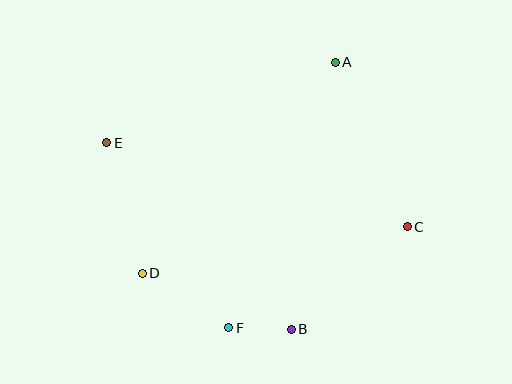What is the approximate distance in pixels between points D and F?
The distance between D and F is approximately 102 pixels.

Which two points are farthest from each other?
Points C and E are farthest from each other.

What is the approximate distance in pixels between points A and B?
The distance between A and B is approximately 271 pixels.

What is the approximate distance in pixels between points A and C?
The distance between A and C is approximately 180 pixels.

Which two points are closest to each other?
Points B and F are closest to each other.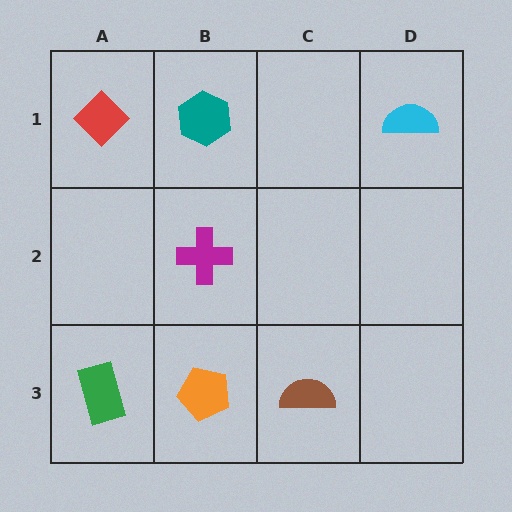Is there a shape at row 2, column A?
No, that cell is empty.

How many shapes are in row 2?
1 shape.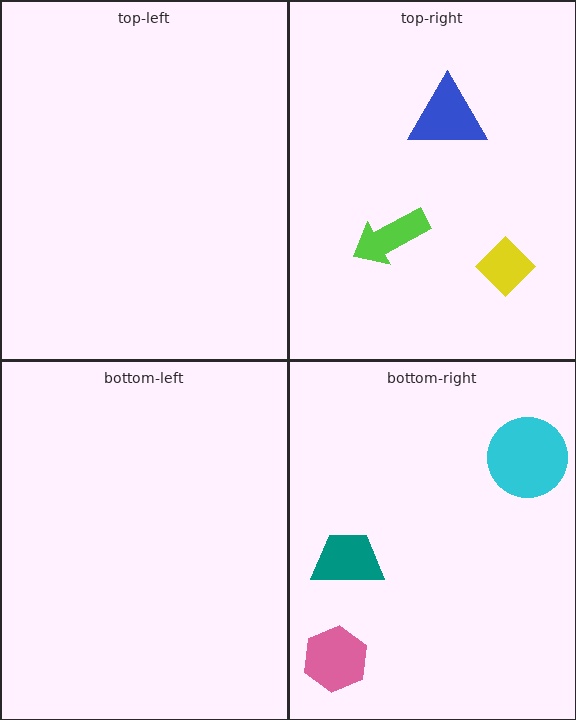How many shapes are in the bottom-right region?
3.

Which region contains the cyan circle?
The bottom-right region.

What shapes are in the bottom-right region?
The teal trapezoid, the pink hexagon, the cyan circle.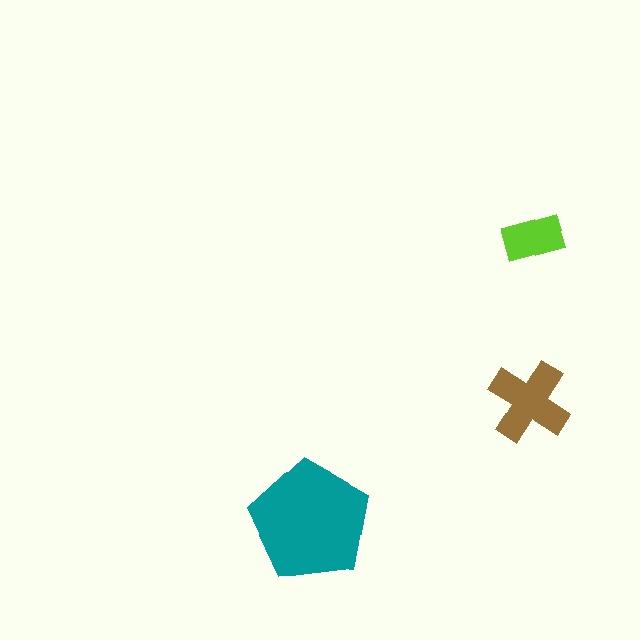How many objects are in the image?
There are 3 objects in the image.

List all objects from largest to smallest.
The teal pentagon, the brown cross, the lime rectangle.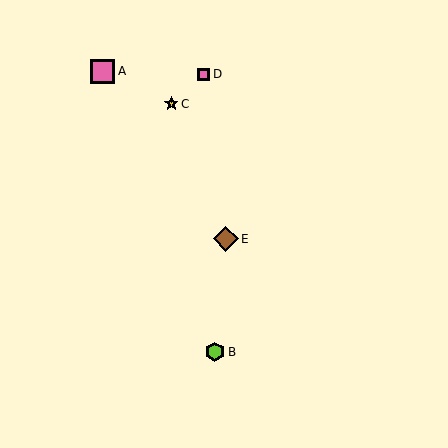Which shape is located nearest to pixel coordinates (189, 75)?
The pink square (labeled D) at (204, 74) is nearest to that location.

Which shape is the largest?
The brown diamond (labeled E) is the largest.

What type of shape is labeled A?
Shape A is a pink square.